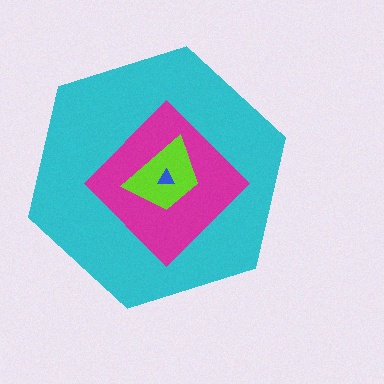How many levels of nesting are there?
4.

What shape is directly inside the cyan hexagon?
The magenta diamond.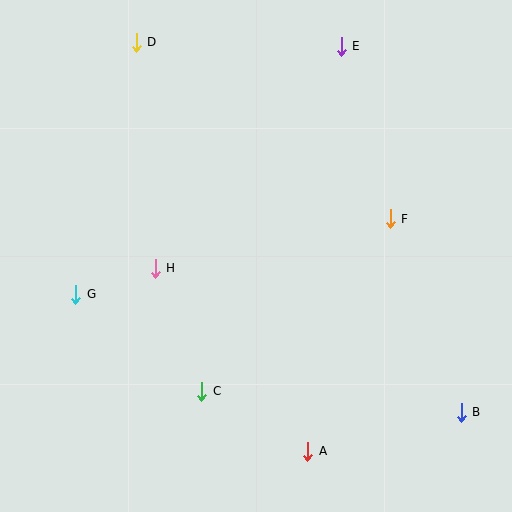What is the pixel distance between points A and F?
The distance between A and F is 247 pixels.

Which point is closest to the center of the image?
Point H at (155, 268) is closest to the center.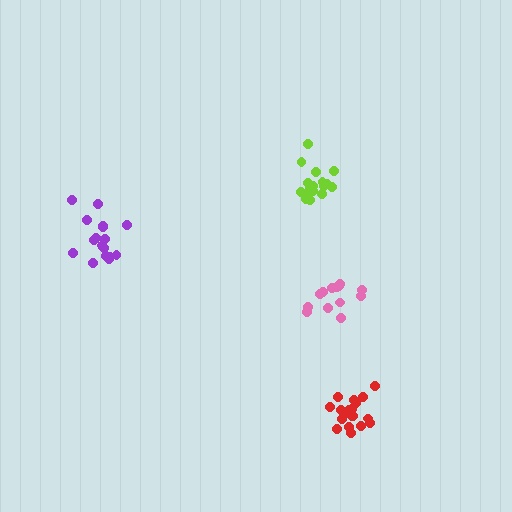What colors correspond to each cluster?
The clusters are colored: red, pink, lime, purple.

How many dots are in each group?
Group 1: 19 dots, Group 2: 13 dots, Group 3: 18 dots, Group 4: 17 dots (67 total).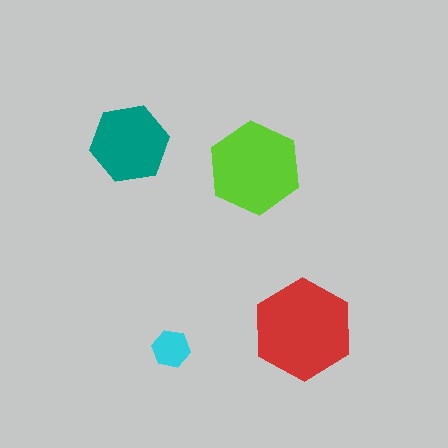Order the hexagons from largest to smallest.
the red one, the lime one, the teal one, the cyan one.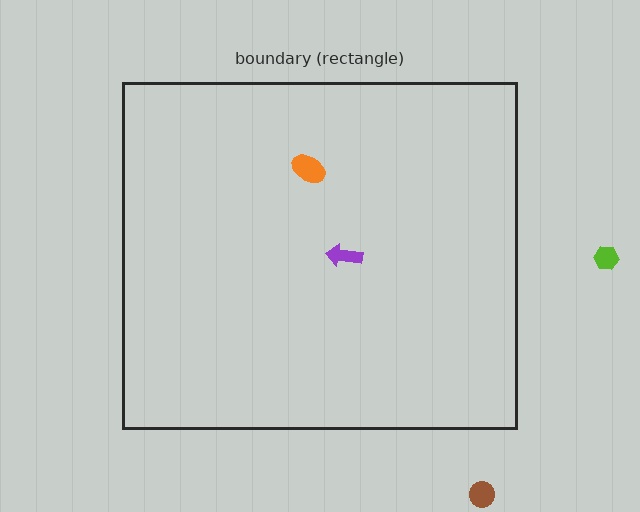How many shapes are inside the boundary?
2 inside, 2 outside.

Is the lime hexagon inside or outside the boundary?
Outside.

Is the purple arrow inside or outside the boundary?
Inside.